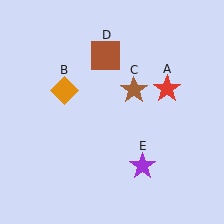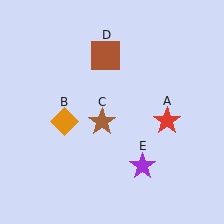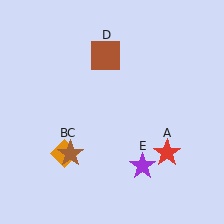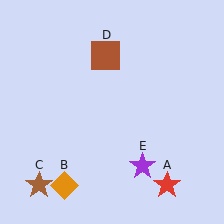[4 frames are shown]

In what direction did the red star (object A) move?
The red star (object A) moved down.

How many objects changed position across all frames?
3 objects changed position: red star (object A), orange diamond (object B), brown star (object C).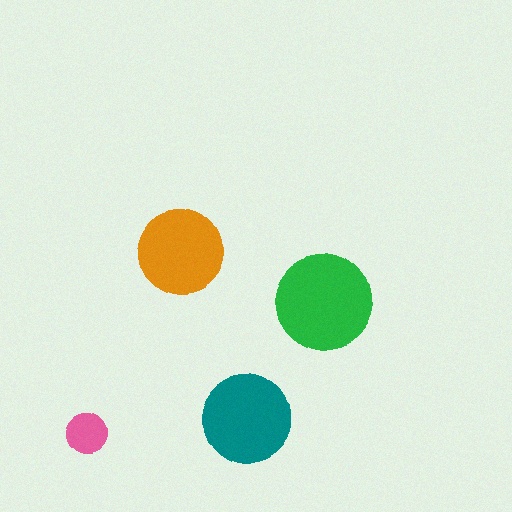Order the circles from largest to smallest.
the green one, the teal one, the orange one, the pink one.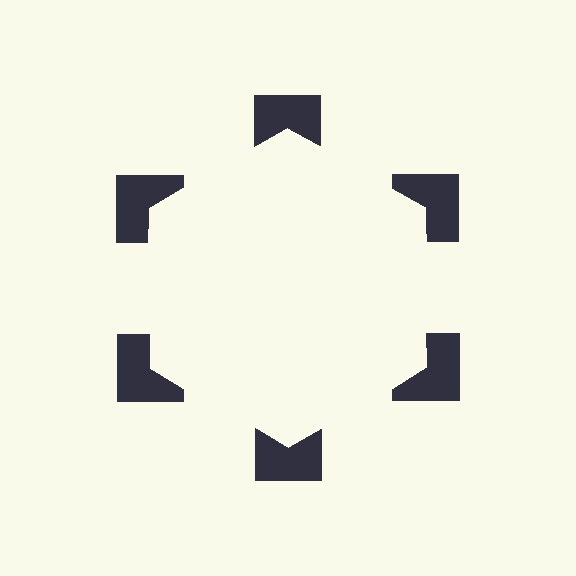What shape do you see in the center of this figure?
An illusory hexagon — its edges are inferred from the aligned wedge cuts in the notched squares, not physically drawn.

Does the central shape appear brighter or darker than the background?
It typically appears slightly brighter than the background, even though no actual brightness change is drawn.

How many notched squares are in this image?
There are 6 — one at each vertex of the illusory hexagon.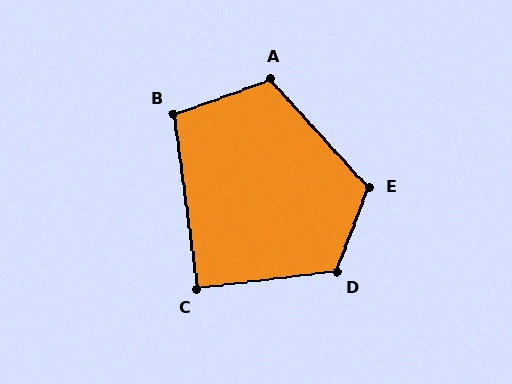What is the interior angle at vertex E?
Approximately 116 degrees (obtuse).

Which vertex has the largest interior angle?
D, at approximately 118 degrees.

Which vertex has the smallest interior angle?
C, at approximately 91 degrees.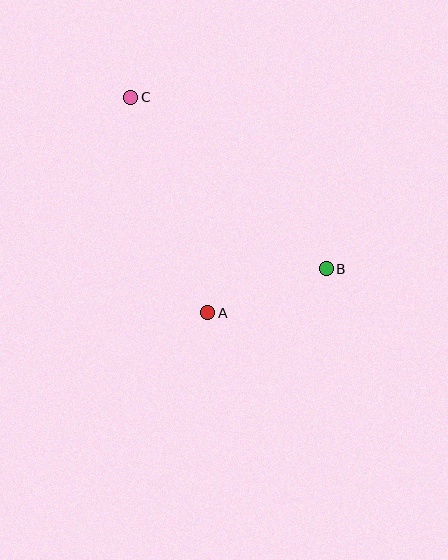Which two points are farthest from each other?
Points B and C are farthest from each other.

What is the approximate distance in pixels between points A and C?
The distance between A and C is approximately 229 pixels.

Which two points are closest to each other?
Points A and B are closest to each other.